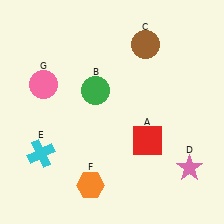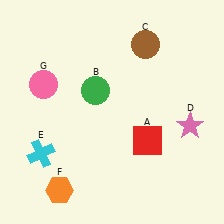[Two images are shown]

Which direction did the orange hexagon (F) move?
The orange hexagon (F) moved left.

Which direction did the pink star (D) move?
The pink star (D) moved up.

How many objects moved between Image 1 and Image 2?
2 objects moved between the two images.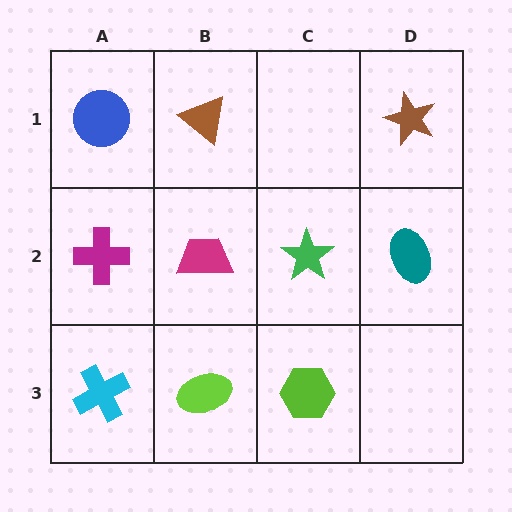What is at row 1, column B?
A brown triangle.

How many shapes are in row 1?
3 shapes.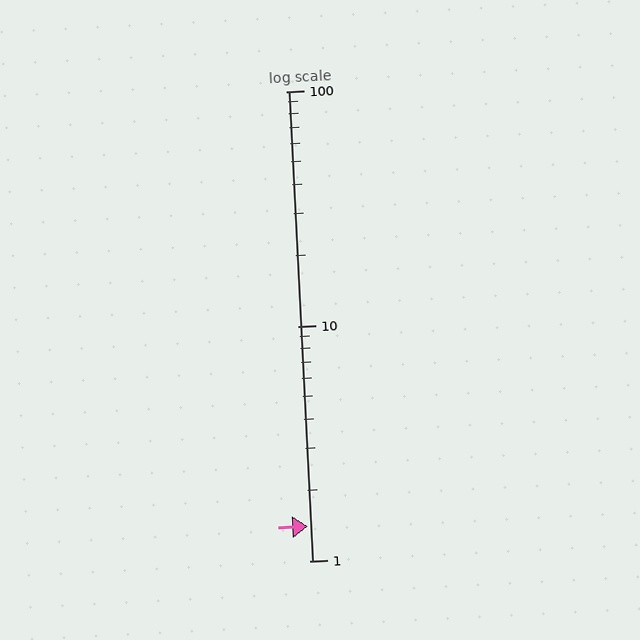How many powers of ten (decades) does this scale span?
The scale spans 2 decades, from 1 to 100.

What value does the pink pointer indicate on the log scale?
The pointer indicates approximately 1.4.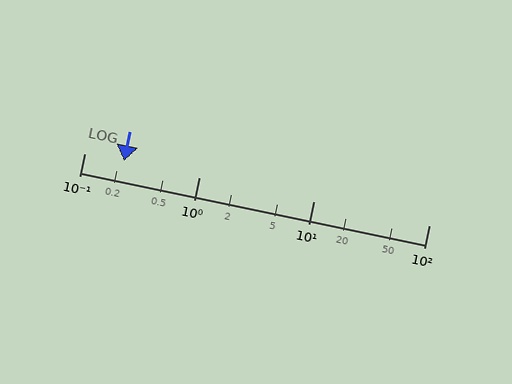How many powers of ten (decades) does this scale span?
The scale spans 3 decades, from 0.1 to 100.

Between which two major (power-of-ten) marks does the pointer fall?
The pointer is between 0.1 and 1.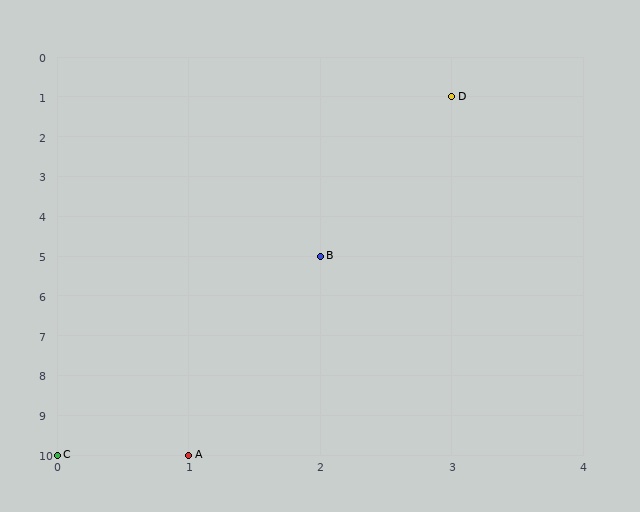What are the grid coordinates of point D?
Point D is at grid coordinates (3, 1).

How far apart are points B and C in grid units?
Points B and C are 2 columns and 5 rows apart (about 5.4 grid units diagonally).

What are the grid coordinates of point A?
Point A is at grid coordinates (1, 10).